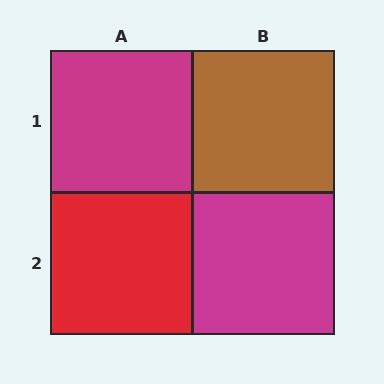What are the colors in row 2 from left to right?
Red, magenta.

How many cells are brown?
1 cell is brown.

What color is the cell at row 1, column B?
Brown.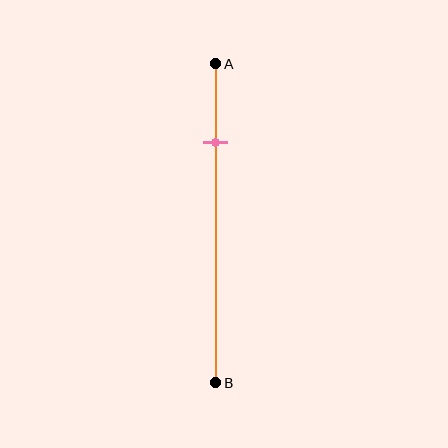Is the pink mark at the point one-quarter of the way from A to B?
Yes, the mark is approximately at the one-quarter point.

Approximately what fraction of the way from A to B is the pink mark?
The pink mark is approximately 25% of the way from A to B.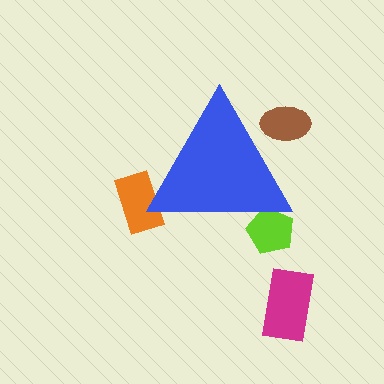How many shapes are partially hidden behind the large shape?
3 shapes are partially hidden.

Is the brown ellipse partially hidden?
Yes, the brown ellipse is partially hidden behind the blue triangle.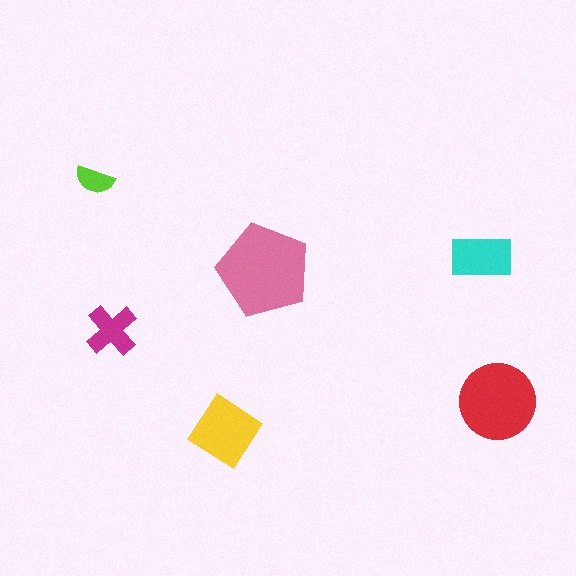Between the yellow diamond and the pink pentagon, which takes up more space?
The pink pentagon.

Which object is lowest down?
The yellow diamond is bottommost.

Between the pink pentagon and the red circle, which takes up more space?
The pink pentagon.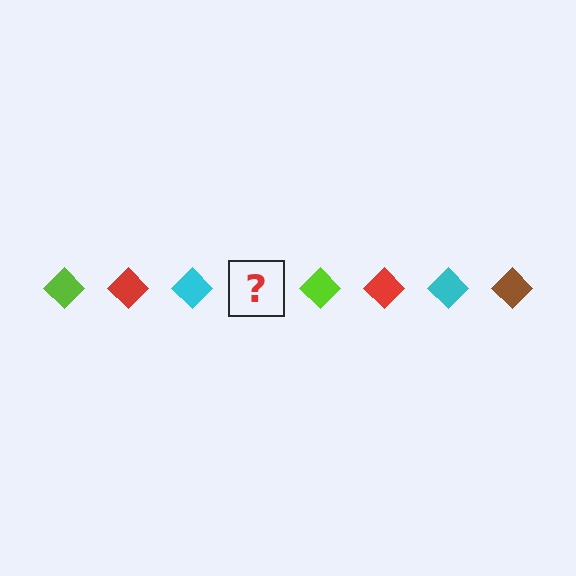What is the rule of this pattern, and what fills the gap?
The rule is that the pattern cycles through lime, red, cyan, brown diamonds. The gap should be filled with a brown diamond.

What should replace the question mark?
The question mark should be replaced with a brown diamond.